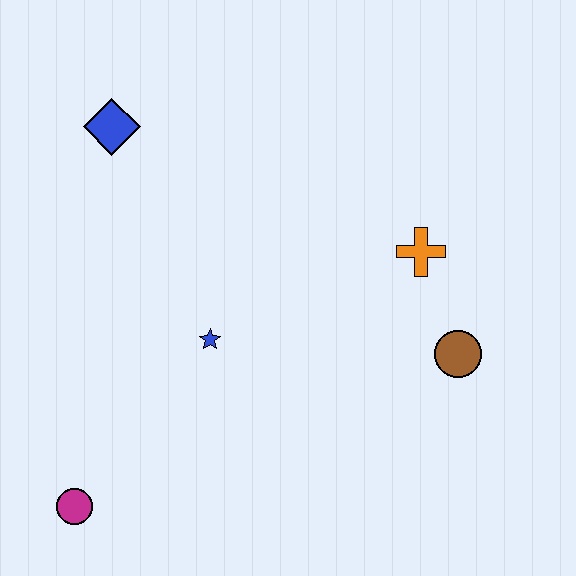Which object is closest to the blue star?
The magenta circle is closest to the blue star.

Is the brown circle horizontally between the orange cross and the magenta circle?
No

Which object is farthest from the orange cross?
The magenta circle is farthest from the orange cross.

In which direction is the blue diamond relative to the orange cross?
The blue diamond is to the left of the orange cross.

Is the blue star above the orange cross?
No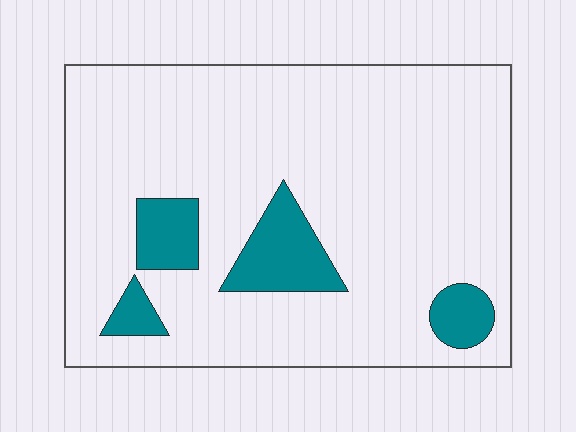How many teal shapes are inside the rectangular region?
4.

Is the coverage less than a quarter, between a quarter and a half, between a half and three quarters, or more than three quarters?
Less than a quarter.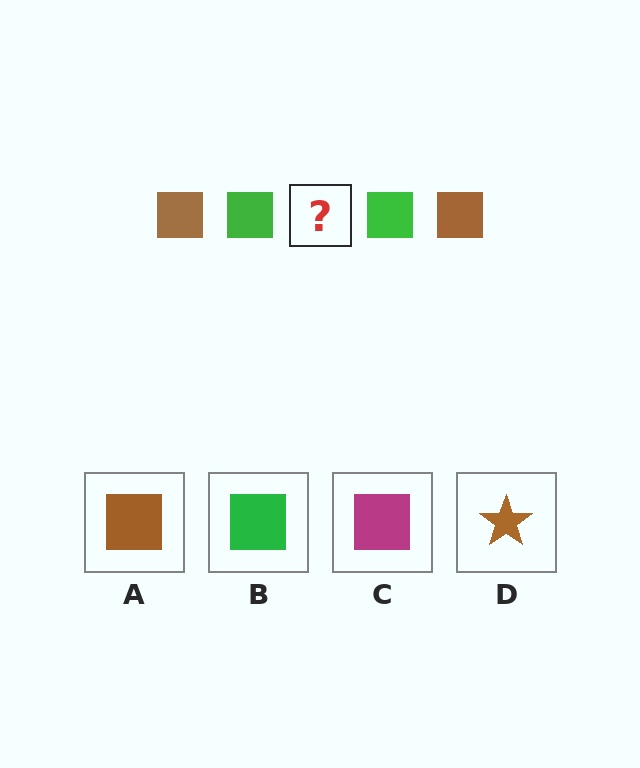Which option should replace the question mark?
Option A.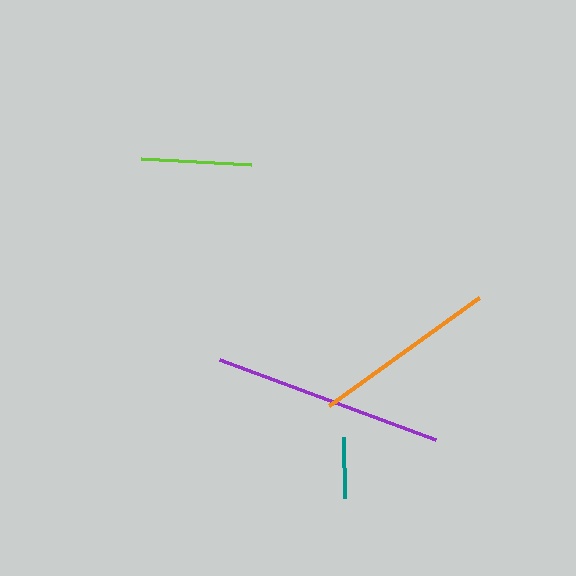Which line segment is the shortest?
The teal line is the shortest at approximately 60 pixels.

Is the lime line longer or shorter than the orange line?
The orange line is longer than the lime line.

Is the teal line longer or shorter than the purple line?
The purple line is longer than the teal line.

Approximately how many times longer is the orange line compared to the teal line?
The orange line is approximately 3.1 times the length of the teal line.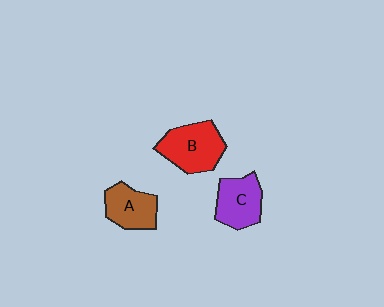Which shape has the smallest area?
Shape A (brown).